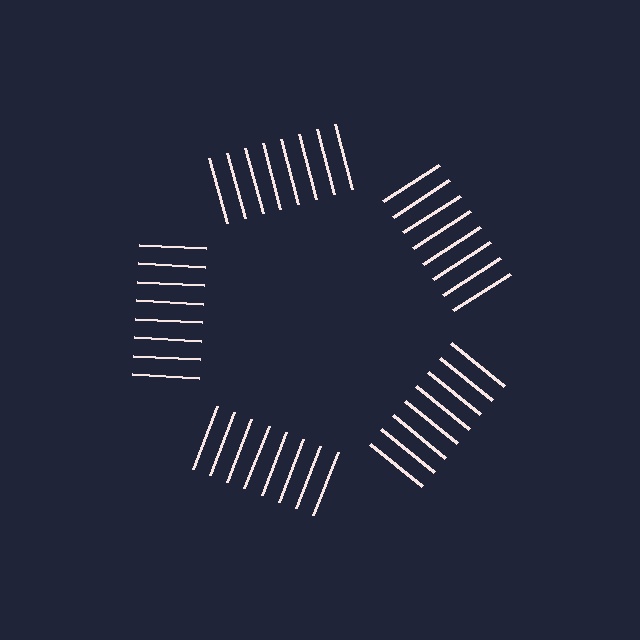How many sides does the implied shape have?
5 sides — the line-ends trace a pentagon.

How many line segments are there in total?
40 — 8 along each of the 5 edges.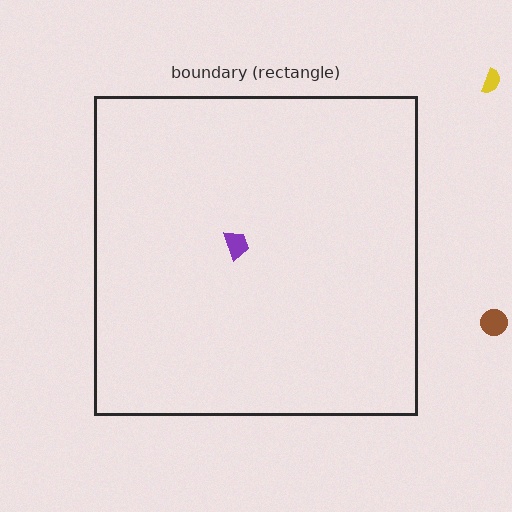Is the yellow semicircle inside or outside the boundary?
Outside.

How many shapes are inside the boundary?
1 inside, 2 outside.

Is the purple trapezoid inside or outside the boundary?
Inside.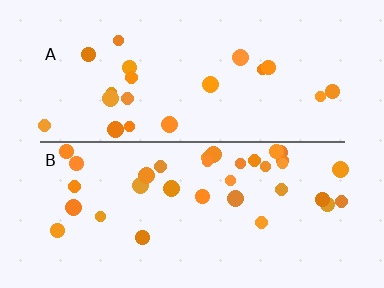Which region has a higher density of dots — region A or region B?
B (the bottom).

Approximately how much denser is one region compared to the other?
Approximately 1.7× — region B over region A.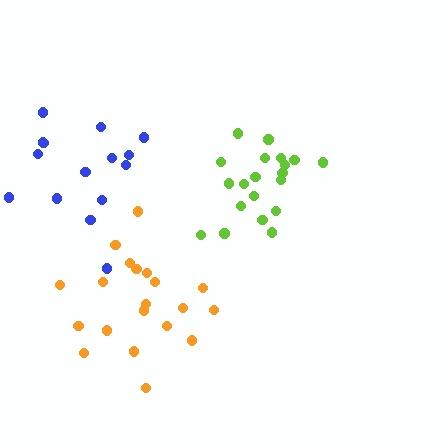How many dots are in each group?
Group 1: 20 dots, Group 2: 20 dots, Group 3: 15 dots (55 total).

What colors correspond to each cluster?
The clusters are colored: lime, orange, blue.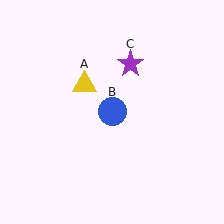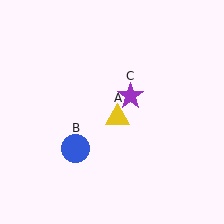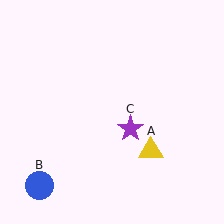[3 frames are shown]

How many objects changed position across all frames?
3 objects changed position: yellow triangle (object A), blue circle (object B), purple star (object C).